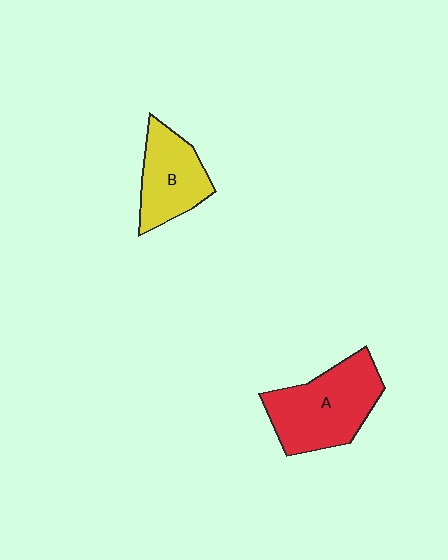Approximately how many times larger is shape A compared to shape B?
Approximately 1.4 times.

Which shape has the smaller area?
Shape B (yellow).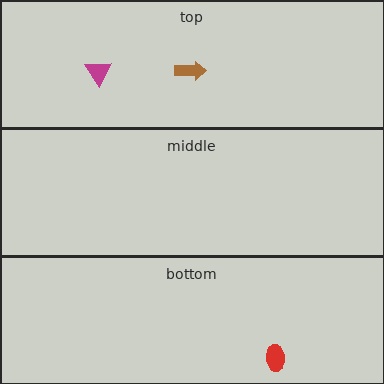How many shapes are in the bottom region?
1.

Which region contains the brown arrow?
The top region.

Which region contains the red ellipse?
The bottom region.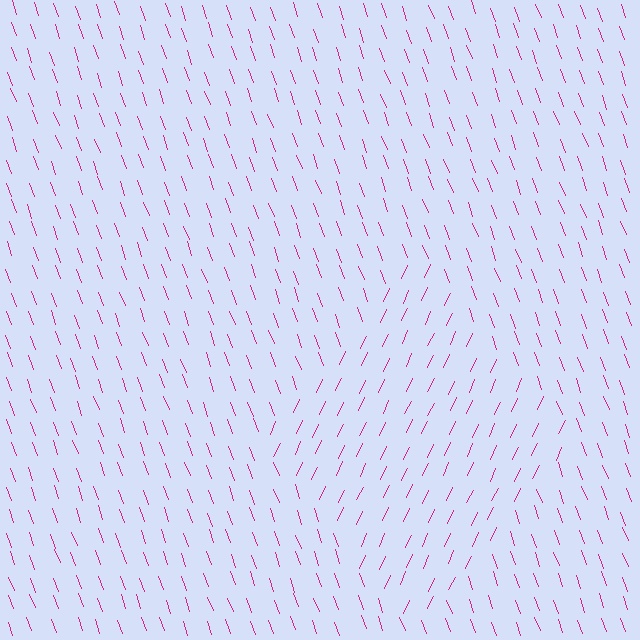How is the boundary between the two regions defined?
The boundary is defined purely by a change in line orientation (approximately 45 degrees difference). All lines are the same color and thickness.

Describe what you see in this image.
The image is filled with small magenta line segments. A diamond region in the image has lines oriented differently from the surrounding lines, creating a visible texture boundary.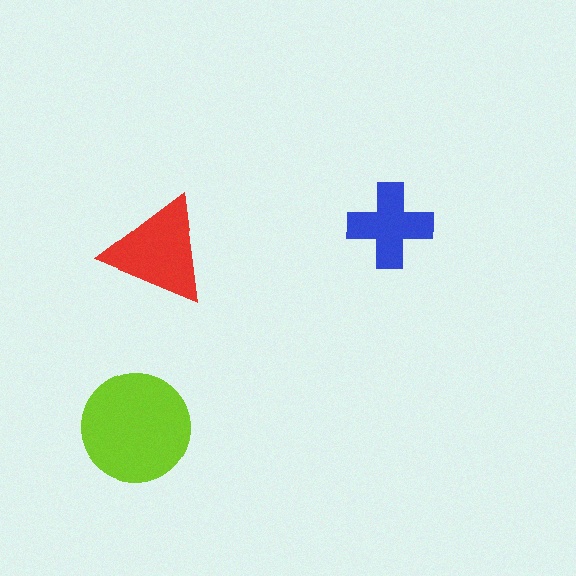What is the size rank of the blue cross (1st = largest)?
3rd.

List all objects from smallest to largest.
The blue cross, the red triangle, the lime circle.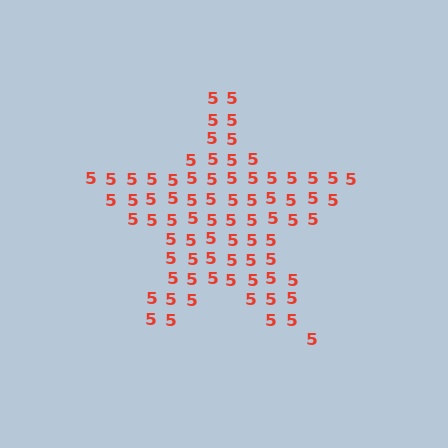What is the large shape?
The large shape is a star.